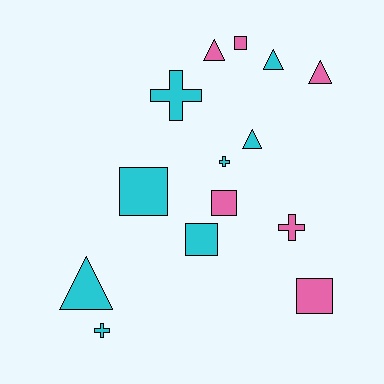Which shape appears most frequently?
Square, with 5 objects.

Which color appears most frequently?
Cyan, with 8 objects.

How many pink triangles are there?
There are 2 pink triangles.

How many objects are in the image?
There are 14 objects.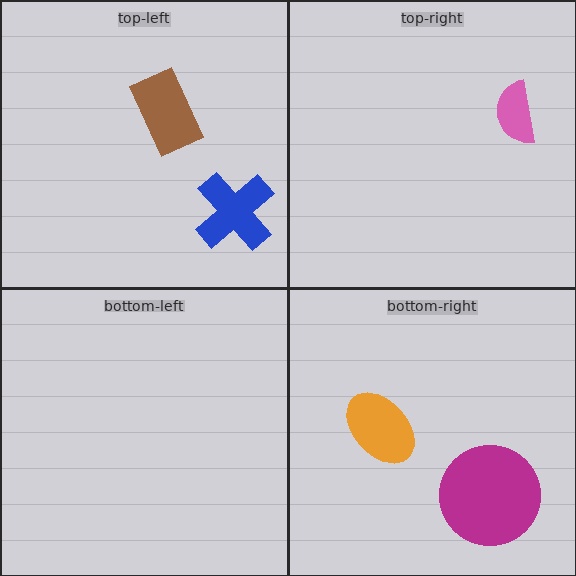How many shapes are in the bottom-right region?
2.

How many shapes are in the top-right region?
1.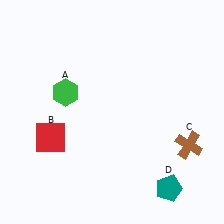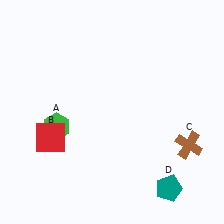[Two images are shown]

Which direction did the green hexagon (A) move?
The green hexagon (A) moved down.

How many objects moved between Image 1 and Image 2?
1 object moved between the two images.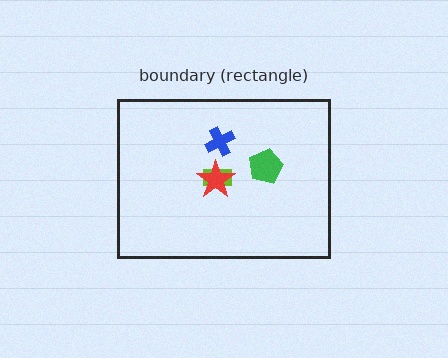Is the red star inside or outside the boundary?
Inside.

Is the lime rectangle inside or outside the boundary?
Inside.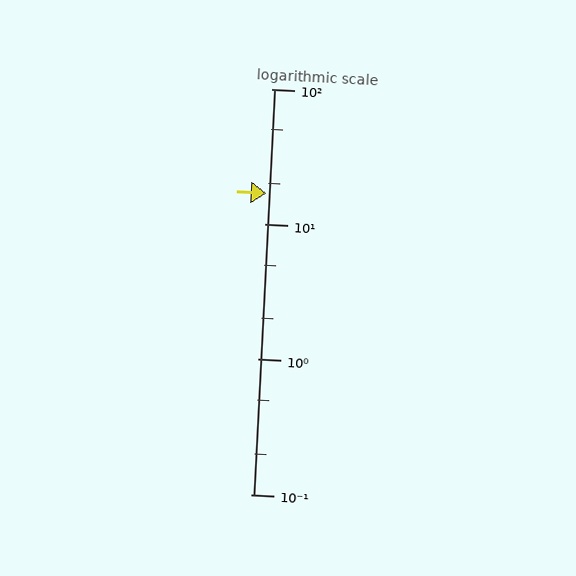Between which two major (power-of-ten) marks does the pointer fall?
The pointer is between 10 and 100.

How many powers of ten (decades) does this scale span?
The scale spans 3 decades, from 0.1 to 100.